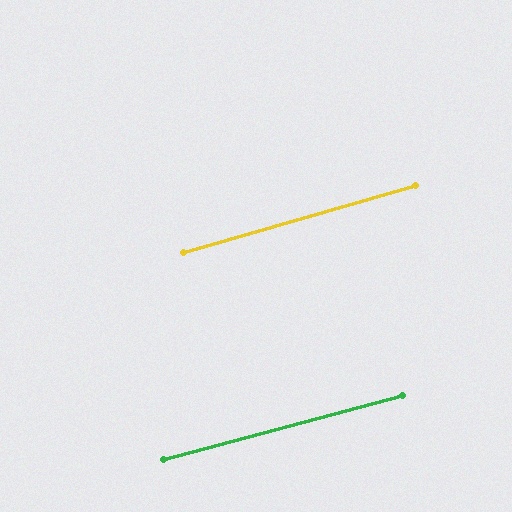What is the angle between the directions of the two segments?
Approximately 1 degree.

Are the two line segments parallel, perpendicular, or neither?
Parallel — their directions differ by only 1.0°.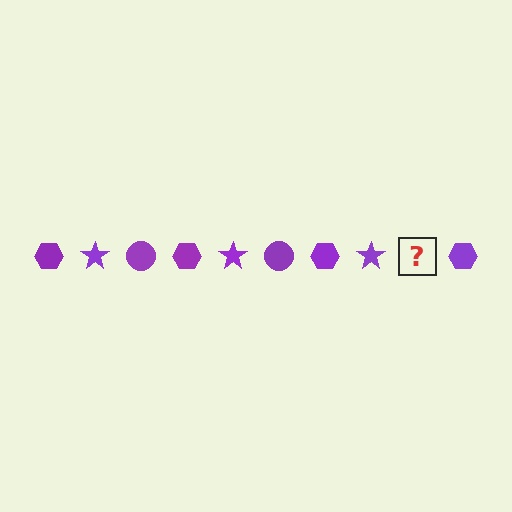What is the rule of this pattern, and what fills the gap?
The rule is that the pattern cycles through hexagon, star, circle shapes in purple. The gap should be filled with a purple circle.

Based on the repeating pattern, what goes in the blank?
The blank should be a purple circle.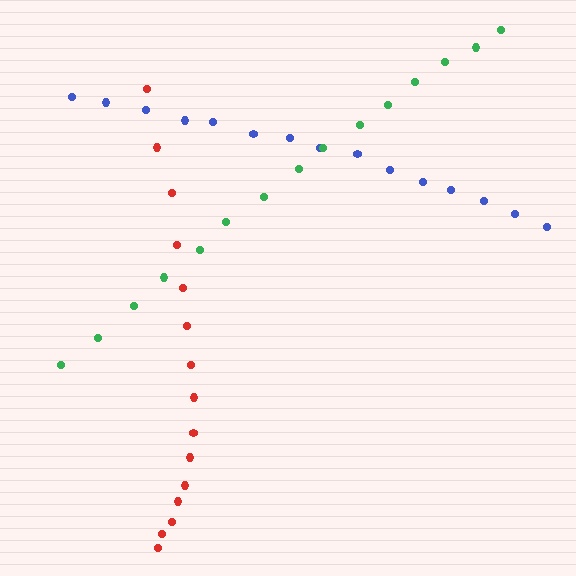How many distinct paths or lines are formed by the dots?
There are 3 distinct paths.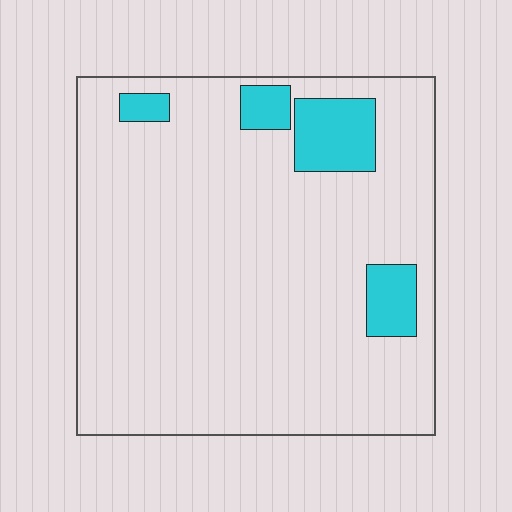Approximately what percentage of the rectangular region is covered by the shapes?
Approximately 10%.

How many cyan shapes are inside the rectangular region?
4.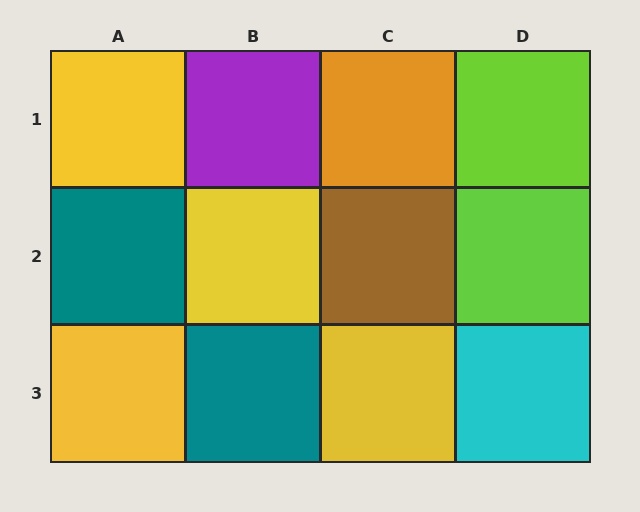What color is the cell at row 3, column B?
Teal.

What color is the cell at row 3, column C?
Yellow.